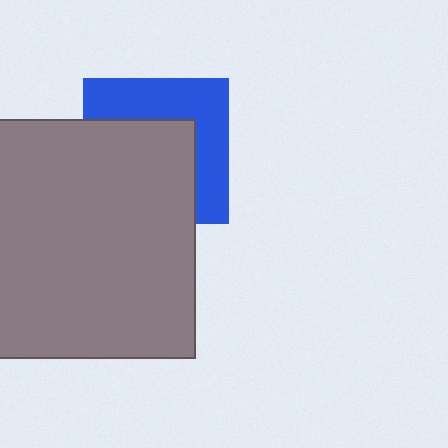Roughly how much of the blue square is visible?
About half of it is visible (roughly 45%).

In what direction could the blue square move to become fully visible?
The blue square could move toward the upper-right. That would shift it out from behind the gray rectangle entirely.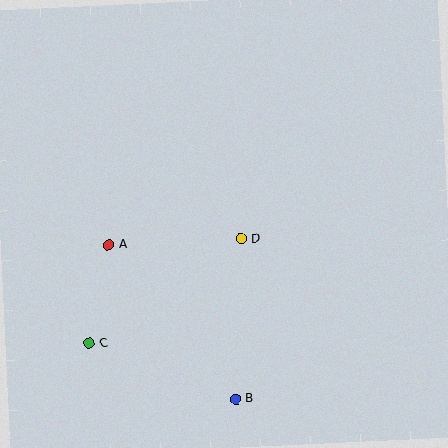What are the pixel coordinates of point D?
Point D is at (241, 239).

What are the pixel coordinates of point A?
Point A is at (109, 245).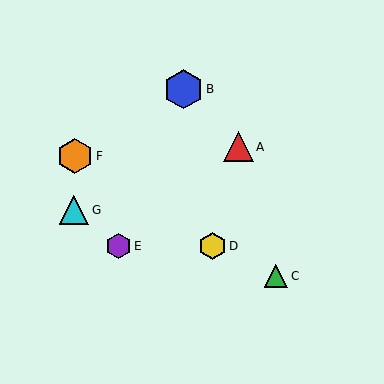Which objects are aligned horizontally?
Objects D, E are aligned horizontally.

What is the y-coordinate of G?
Object G is at y≈210.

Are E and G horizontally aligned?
No, E is at y≈246 and G is at y≈210.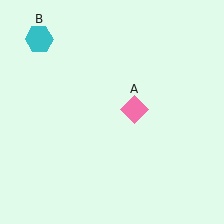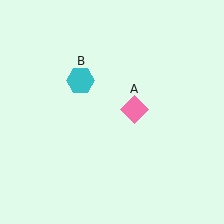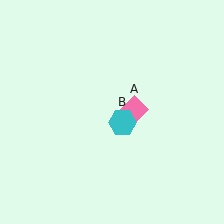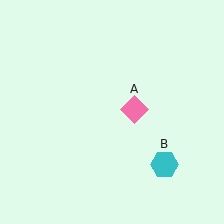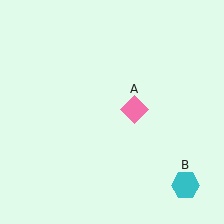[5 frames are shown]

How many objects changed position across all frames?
1 object changed position: cyan hexagon (object B).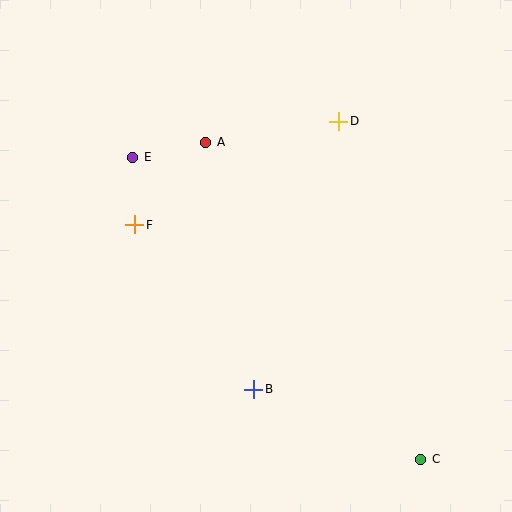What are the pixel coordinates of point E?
Point E is at (133, 157).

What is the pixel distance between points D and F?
The distance between D and F is 229 pixels.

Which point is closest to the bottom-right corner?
Point C is closest to the bottom-right corner.